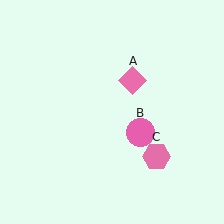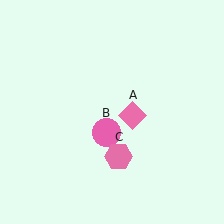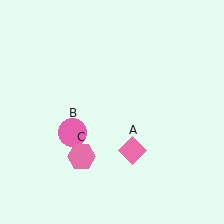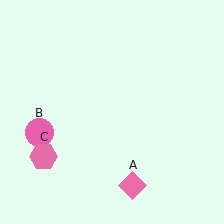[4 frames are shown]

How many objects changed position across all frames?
3 objects changed position: pink diamond (object A), pink circle (object B), pink hexagon (object C).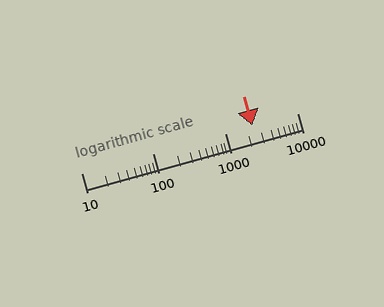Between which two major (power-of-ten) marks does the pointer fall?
The pointer is between 1000 and 10000.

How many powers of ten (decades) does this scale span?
The scale spans 3 decades, from 10 to 10000.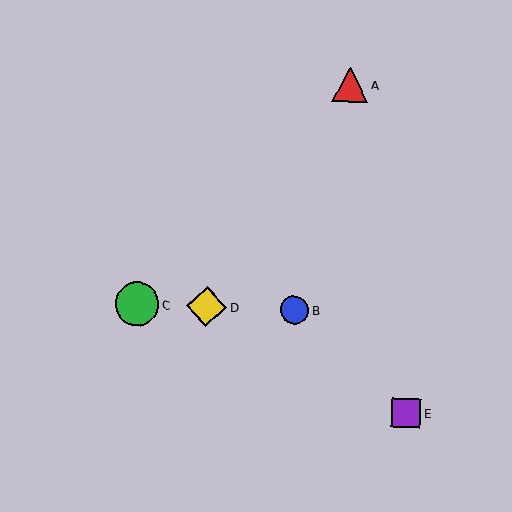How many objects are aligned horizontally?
3 objects (B, C, D) are aligned horizontally.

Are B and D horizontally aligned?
Yes, both are at y≈310.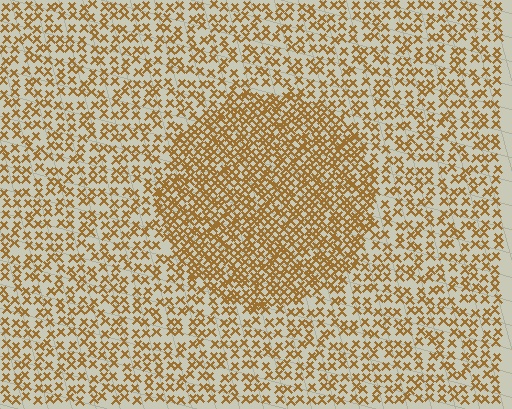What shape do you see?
I see a circle.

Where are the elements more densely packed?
The elements are more densely packed inside the circle boundary.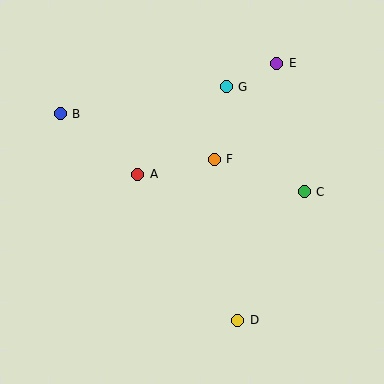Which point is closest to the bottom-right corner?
Point D is closest to the bottom-right corner.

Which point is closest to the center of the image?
Point F at (214, 159) is closest to the center.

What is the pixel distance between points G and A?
The distance between G and A is 124 pixels.